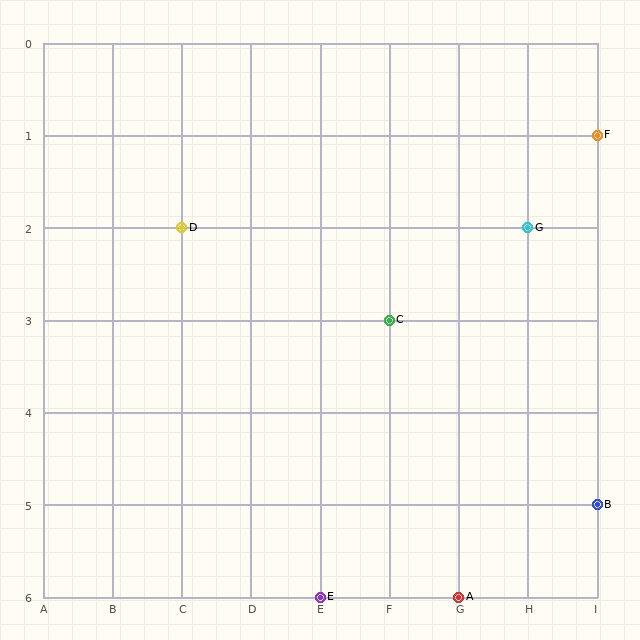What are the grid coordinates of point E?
Point E is at grid coordinates (E, 6).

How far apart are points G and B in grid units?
Points G and B are 1 column and 3 rows apart (about 3.2 grid units diagonally).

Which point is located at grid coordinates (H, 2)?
Point G is at (H, 2).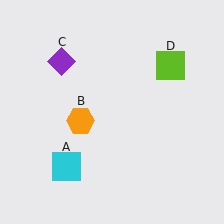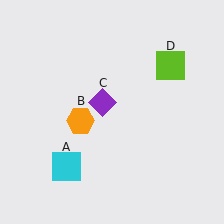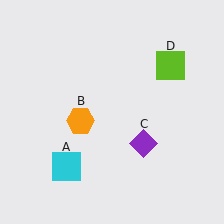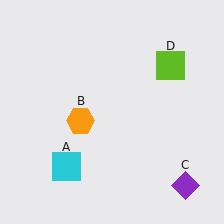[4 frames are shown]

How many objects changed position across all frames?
1 object changed position: purple diamond (object C).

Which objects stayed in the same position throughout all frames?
Cyan square (object A) and orange hexagon (object B) and lime square (object D) remained stationary.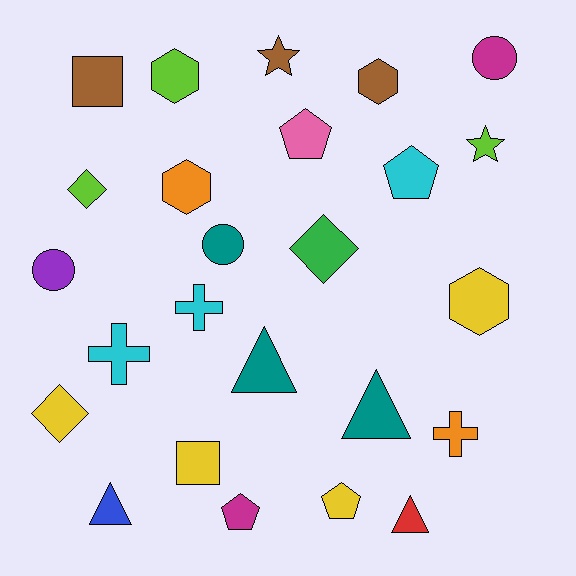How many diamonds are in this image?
There are 3 diamonds.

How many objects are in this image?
There are 25 objects.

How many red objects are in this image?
There is 1 red object.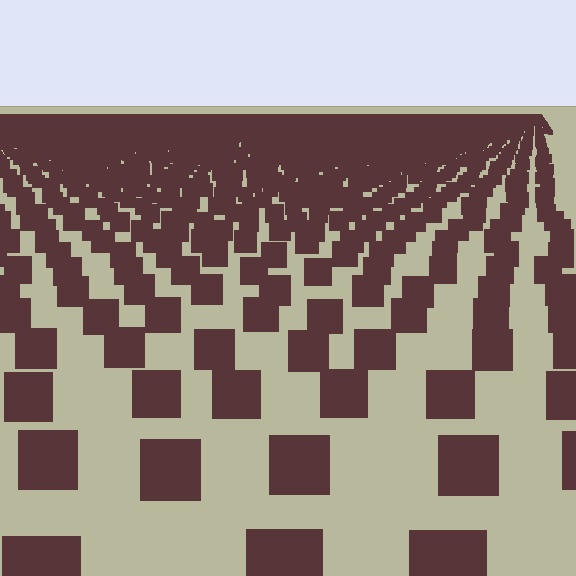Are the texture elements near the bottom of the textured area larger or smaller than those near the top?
Larger. Near the bottom, elements are closer to the viewer and appear at a bigger on-screen size.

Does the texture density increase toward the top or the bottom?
Density increases toward the top.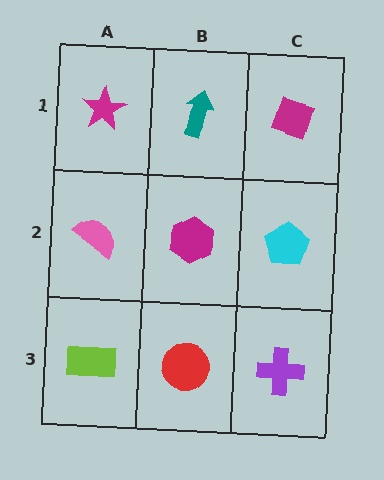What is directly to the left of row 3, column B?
A lime rectangle.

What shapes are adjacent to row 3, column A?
A pink semicircle (row 2, column A), a red circle (row 3, column B).